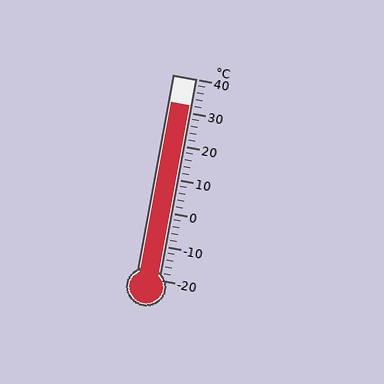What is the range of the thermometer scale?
The thermometer scale ranges from -20°C to 40°C.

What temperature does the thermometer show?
The thermometer shows approximately 32°C.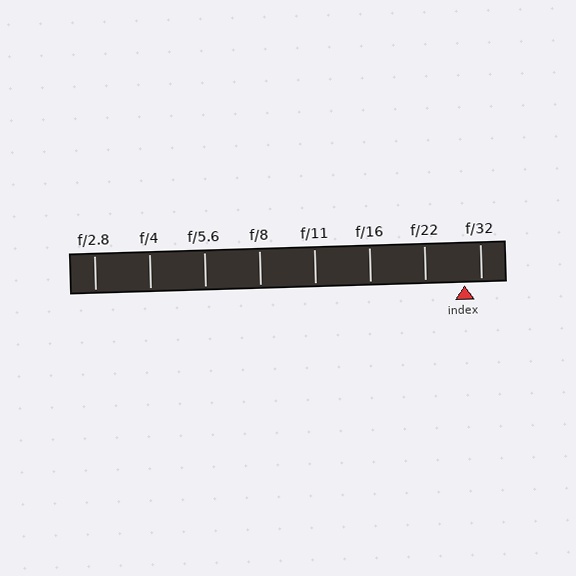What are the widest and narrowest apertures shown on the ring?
The widest aperture shown is f/2.8 and the narrowest is f/32.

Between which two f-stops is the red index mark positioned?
The index mark is between f/22 and f/32.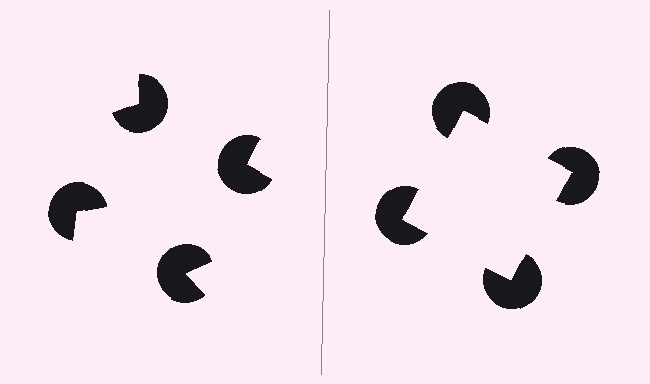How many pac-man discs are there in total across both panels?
8 — 4 on each side.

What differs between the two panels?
The pac-man discs are positioned identically on both sides; only the wedge orientations differ. On the right they align to a square; on the left they are misaligned.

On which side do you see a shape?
An illusory square appears on the right side. On the left side the wedge cuts are rotated, so no coherent shape forms.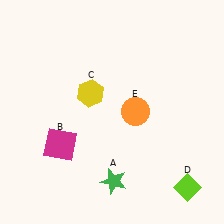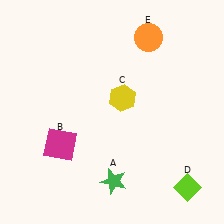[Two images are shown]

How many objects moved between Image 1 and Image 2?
2 objects moved between the two images.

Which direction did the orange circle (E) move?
The orange circle (E) moved up.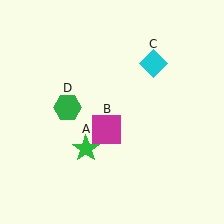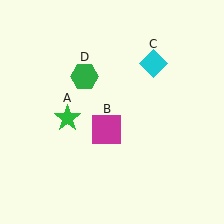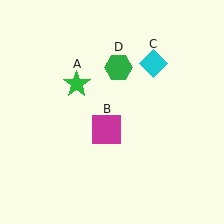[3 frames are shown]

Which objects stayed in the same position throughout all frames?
Magenta square (object B) and cyan diamond (object C) remained stationary.